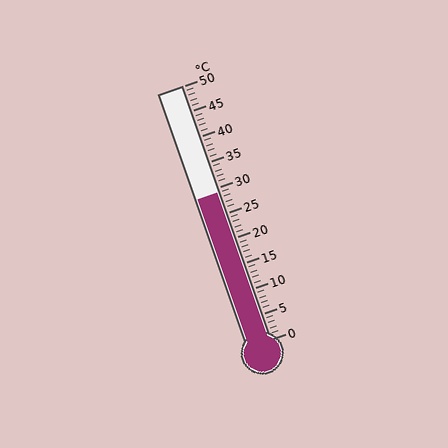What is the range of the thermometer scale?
The thermometer scale ranges from 0°C to 50°C.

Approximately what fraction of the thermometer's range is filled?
The thermometer is filled to approximately 60% of its range.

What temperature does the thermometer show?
The thermometer shows approximately 29°C.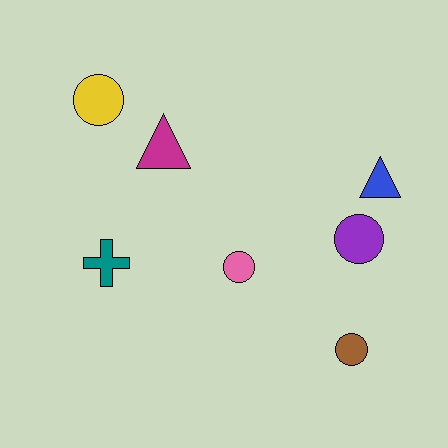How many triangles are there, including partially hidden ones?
There are 2 triangles.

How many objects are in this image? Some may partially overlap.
There are 7 objects.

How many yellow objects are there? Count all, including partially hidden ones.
There is 1 yellow object.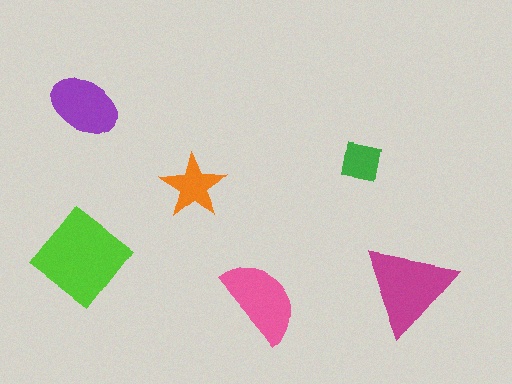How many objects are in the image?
There are 6 objects in the image.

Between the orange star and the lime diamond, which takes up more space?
The lime diamond.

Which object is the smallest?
The green square.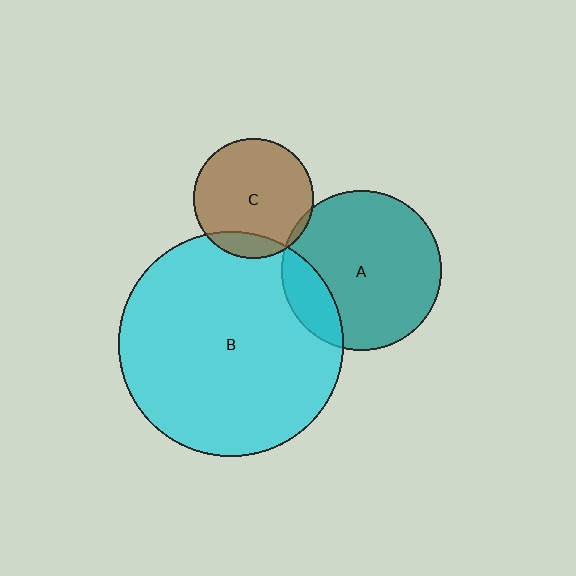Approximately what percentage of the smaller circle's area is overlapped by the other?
Approximately 20%.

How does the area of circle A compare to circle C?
Approximately 1.8 times.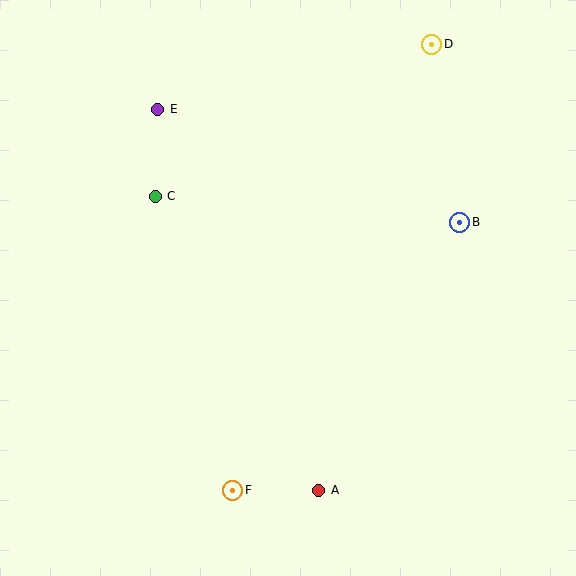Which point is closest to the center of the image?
Point C at (155, 196) is closest to the center.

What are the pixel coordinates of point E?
Point E is at (158, 109).